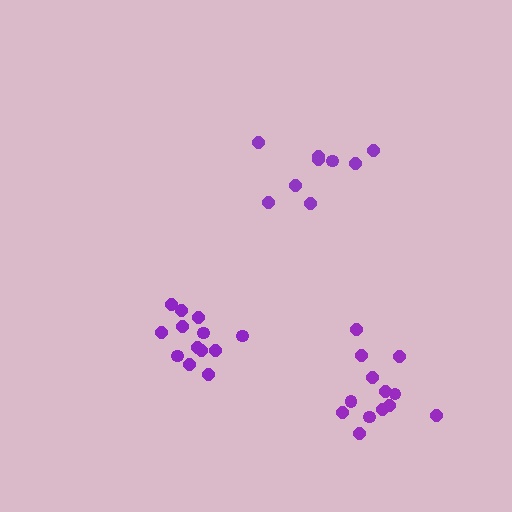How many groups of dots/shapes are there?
There are 3 groups.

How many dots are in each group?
Group 1: 13 dots, Group 2: 9 dots, Group 3: 13 dots (35 total).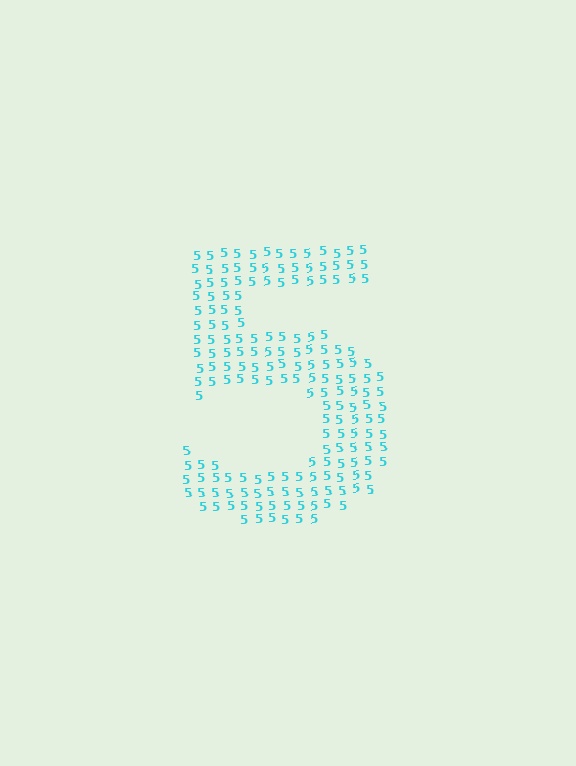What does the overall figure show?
The overall figure shows the digit 5.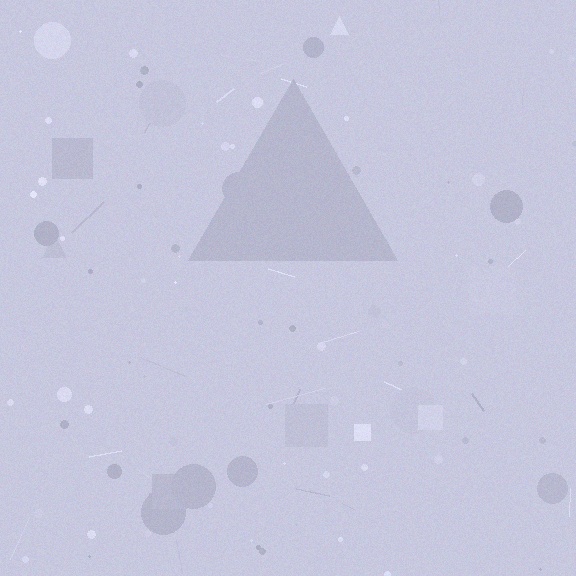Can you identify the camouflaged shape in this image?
The camouflaged shape is a triangle.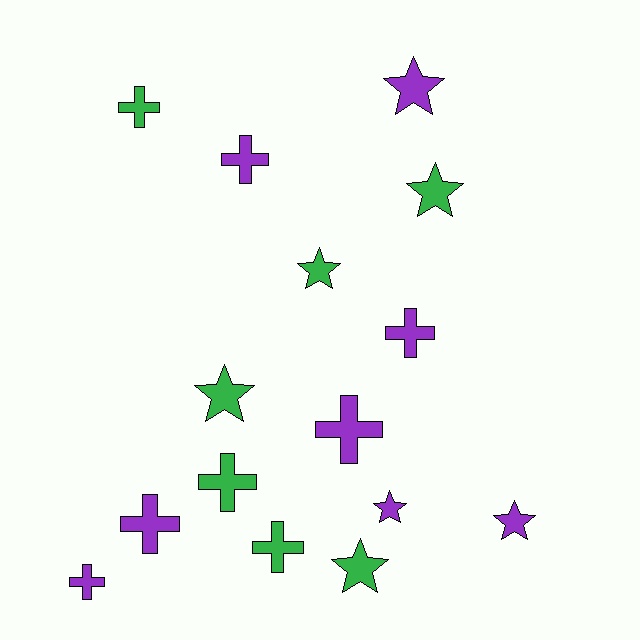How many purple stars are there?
There are 3 purple stars.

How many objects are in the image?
There are 15 objects.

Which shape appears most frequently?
Cross, with 8 objects.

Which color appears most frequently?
Purple, with 8 objects.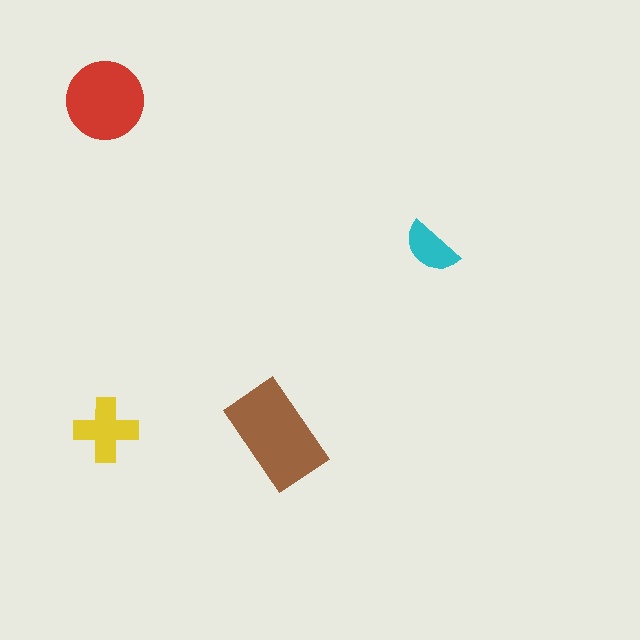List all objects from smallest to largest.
The cyan semicircle, the yellow cross, the red circle, the brown rectangle.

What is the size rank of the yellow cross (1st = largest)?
3rd.